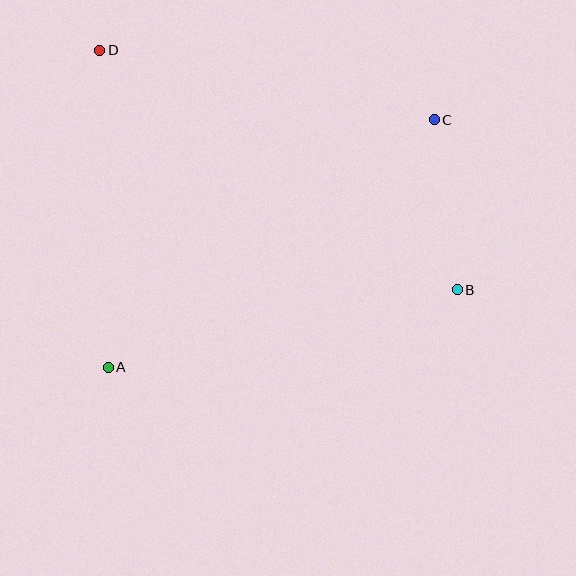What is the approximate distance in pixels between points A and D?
The distance between A and D is approximately 317 pixels.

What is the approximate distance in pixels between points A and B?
The distance between A and B is approximately 357 pixels.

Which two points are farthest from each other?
Points B and D are farthest from each other.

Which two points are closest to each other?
Points B and C are closest to each other.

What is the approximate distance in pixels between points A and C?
The distance between A and C is approximately 409 pixels.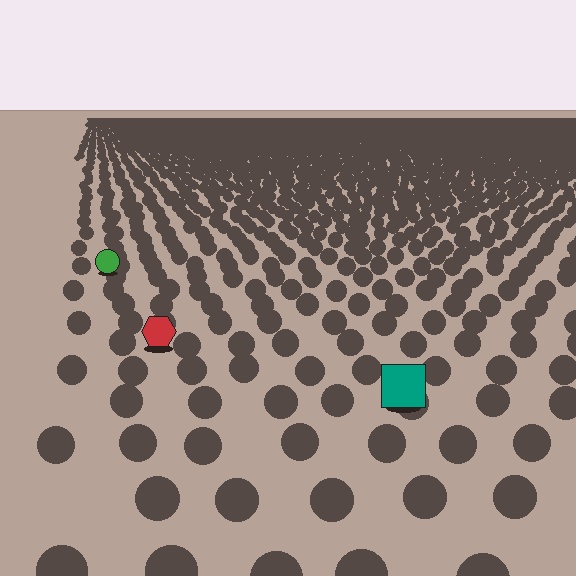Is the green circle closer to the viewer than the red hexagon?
No. The red hexagon is closer — you can tell from the texture gradient: the ground texture is coarser near it.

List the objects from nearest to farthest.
From nearest to farthest: the teal square, the red hexagon, the green circle.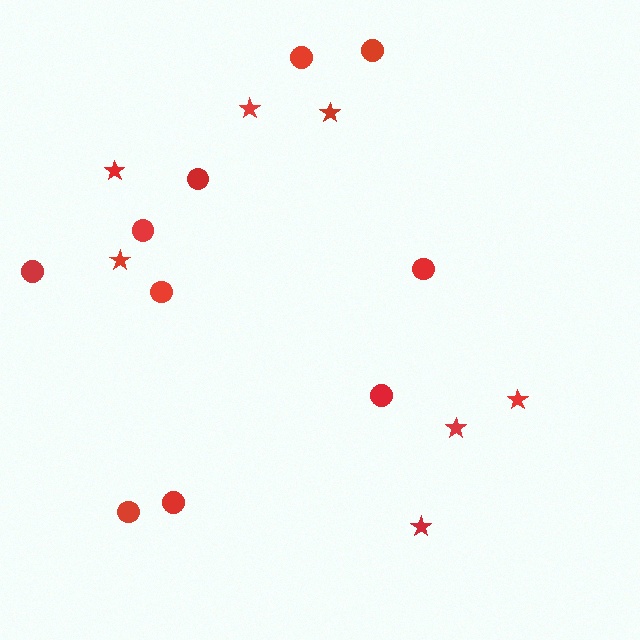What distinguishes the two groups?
There are 2 groups: one group of circles (10) and one group of stars (7).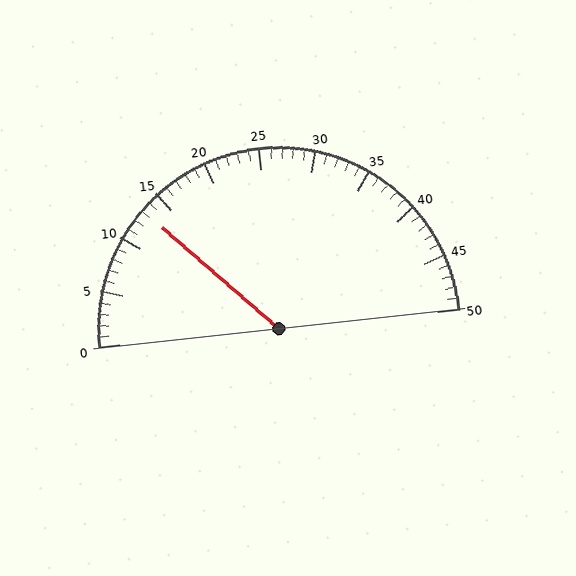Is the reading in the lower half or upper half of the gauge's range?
The reading is in the lower half of the range (0 to 50).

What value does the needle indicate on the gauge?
The needle indicates approximately 13.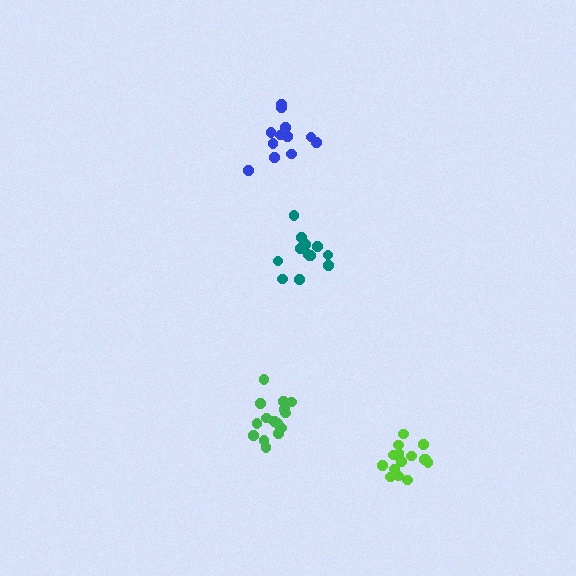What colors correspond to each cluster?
The clusters are colored: teal, blue, lime, green.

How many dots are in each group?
Group 1: 13 dots, Group 2: 12 dots, Group 3: 16 dots, Group 4: 16 dots (57 total).